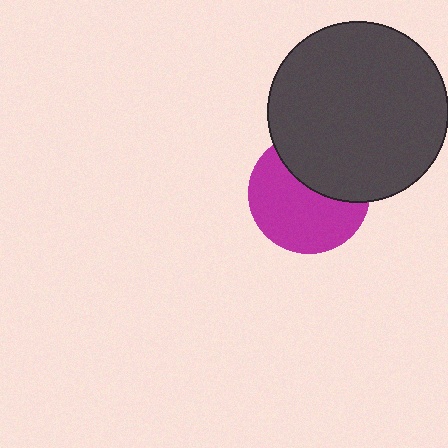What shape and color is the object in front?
The object in front is a dark gray circle.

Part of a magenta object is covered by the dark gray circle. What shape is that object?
It is a circle.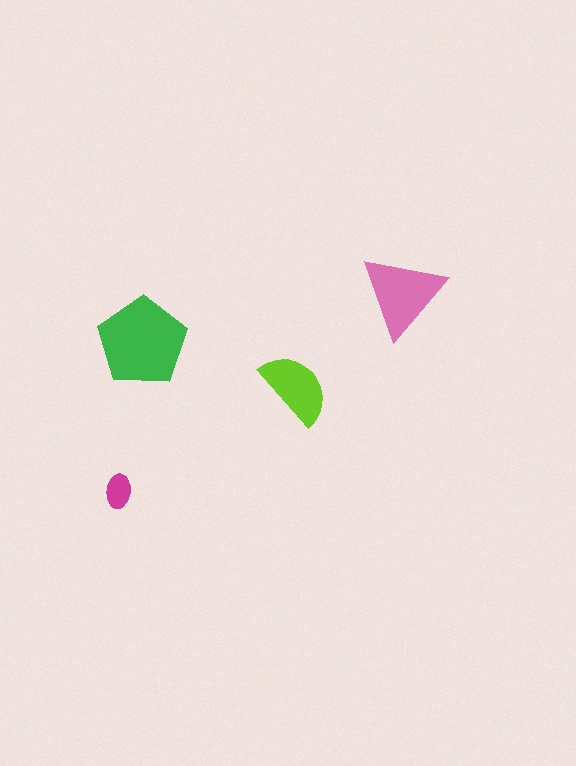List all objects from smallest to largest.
The magenta ellipse, the lime semicircle, the pink triangle, the green pentagon.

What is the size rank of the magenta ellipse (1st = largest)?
4th.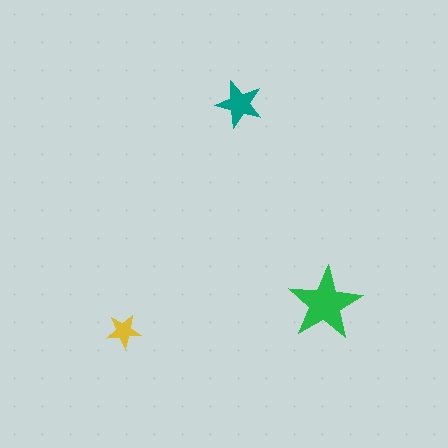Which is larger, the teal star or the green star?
The green one.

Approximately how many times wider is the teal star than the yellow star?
About 1.5 times wider.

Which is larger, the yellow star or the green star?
The green one.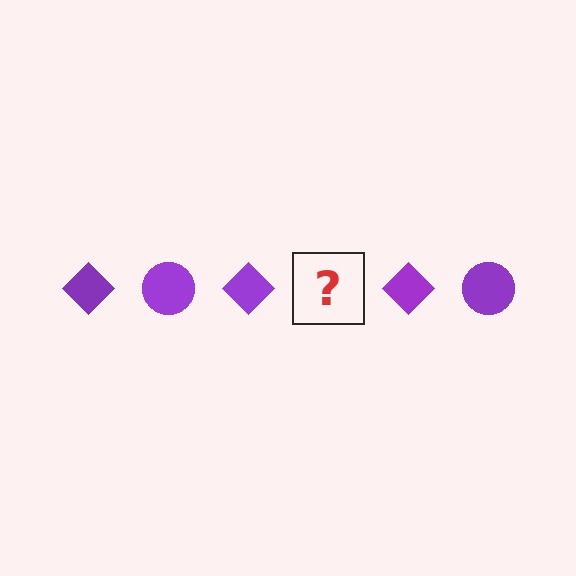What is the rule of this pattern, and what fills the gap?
The rule is that the pattern cycles through diamond, circle shapes in purple. The gap should be filled with a purple circle.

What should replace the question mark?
The question mark should be replaced with a purple circle.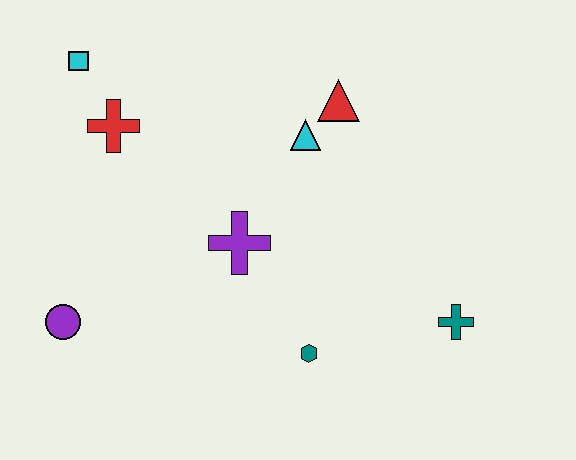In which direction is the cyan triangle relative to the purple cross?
The cyan triangle is above the purple cross.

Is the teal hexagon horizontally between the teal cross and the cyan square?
Yes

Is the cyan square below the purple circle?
No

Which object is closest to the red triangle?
The cyan triangle is closest to the red triangle.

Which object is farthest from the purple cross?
The cyan square is farthest from the purple cross.